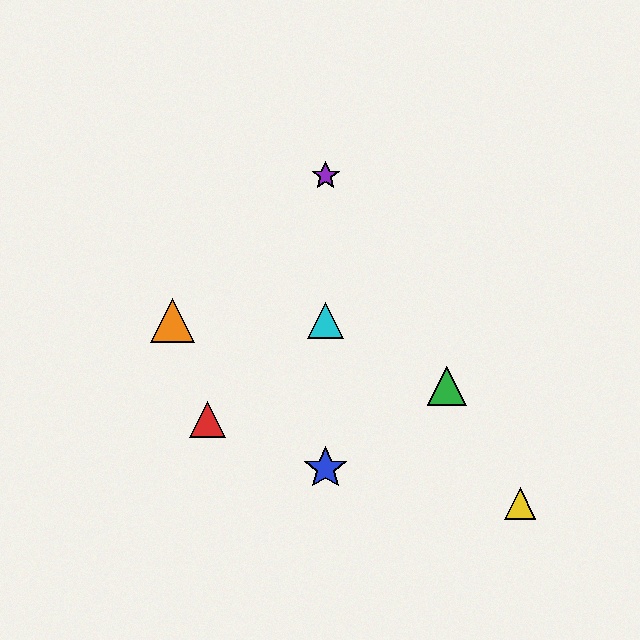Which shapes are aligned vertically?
The blue star, the purple star, the cyan triangle are aligned vertically.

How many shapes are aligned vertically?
3 shapes (the blue star, the purple star, the cyan triangle) are aligned vertically.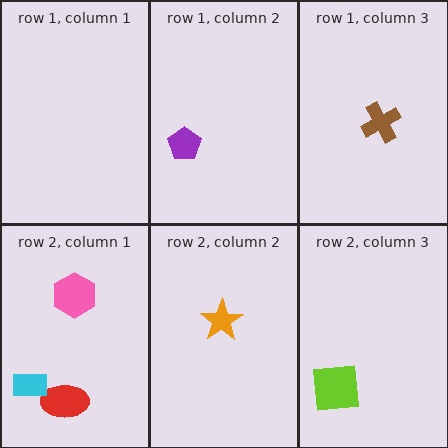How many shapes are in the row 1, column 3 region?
1.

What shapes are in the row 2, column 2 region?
The orange star.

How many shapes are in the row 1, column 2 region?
1.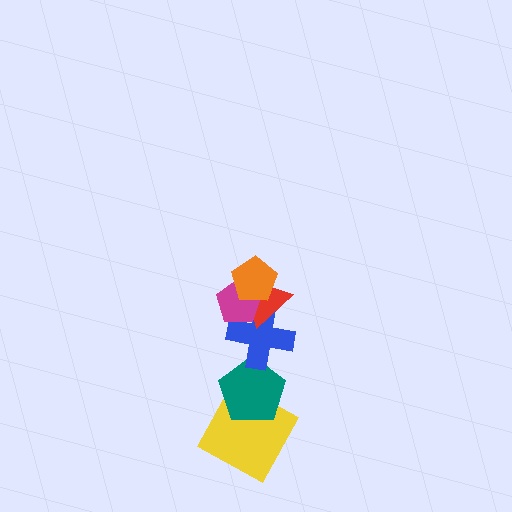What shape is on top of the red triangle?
The magenta pentagon is on top of the red triangle.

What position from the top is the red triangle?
The red triangle is 3rd from the top.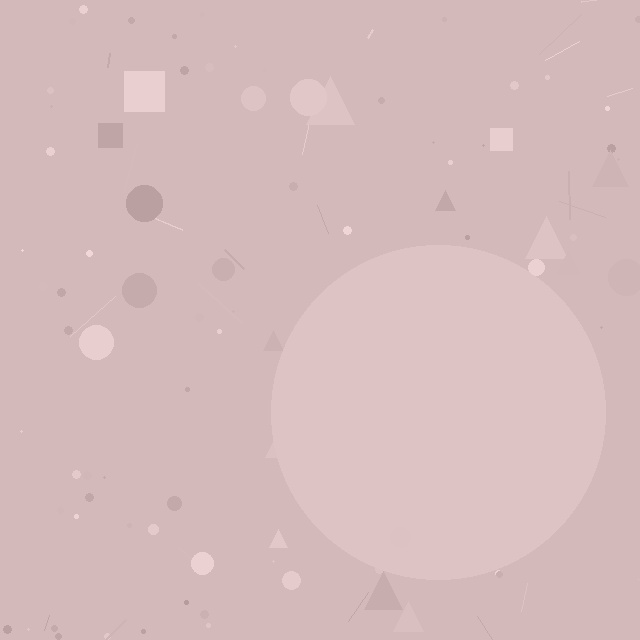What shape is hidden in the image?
A circle is hidden in the image.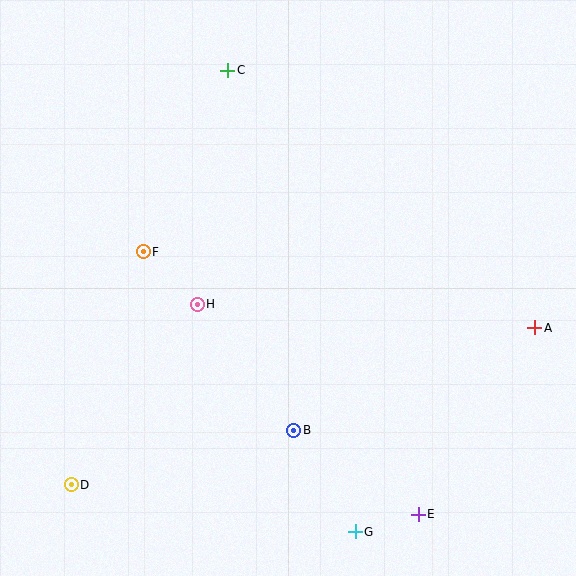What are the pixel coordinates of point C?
Point C is at (228, 70).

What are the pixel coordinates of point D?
Point D is at (71, 485).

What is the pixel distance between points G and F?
The distance between G and F is 351 pixels.